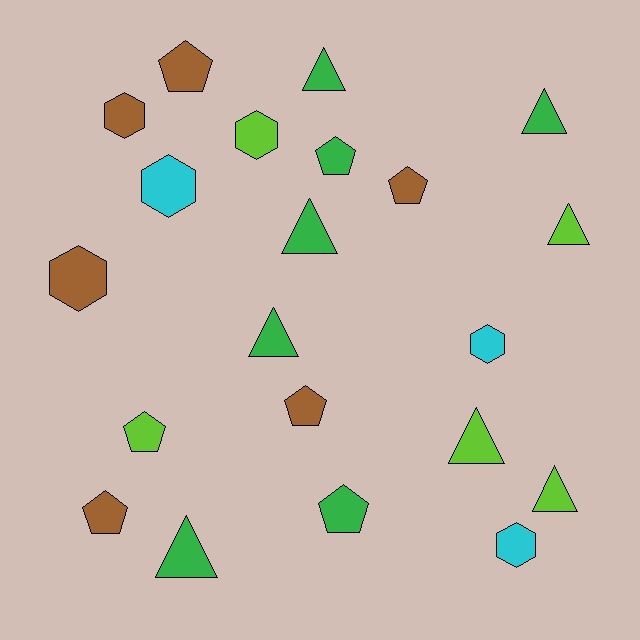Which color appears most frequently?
Green, with 7 objects.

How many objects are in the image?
There are 21 objects.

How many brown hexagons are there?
There are 2 brown hexagons.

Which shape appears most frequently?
Triangle, with 8 objects.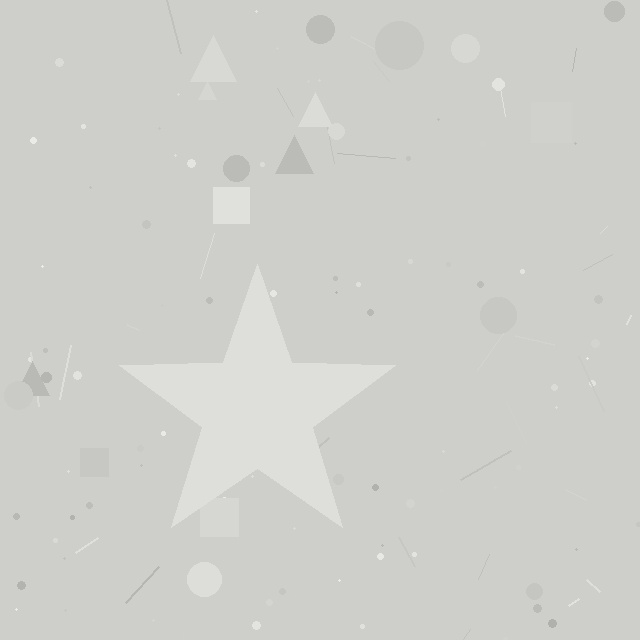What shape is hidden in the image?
A star is hidden in the image.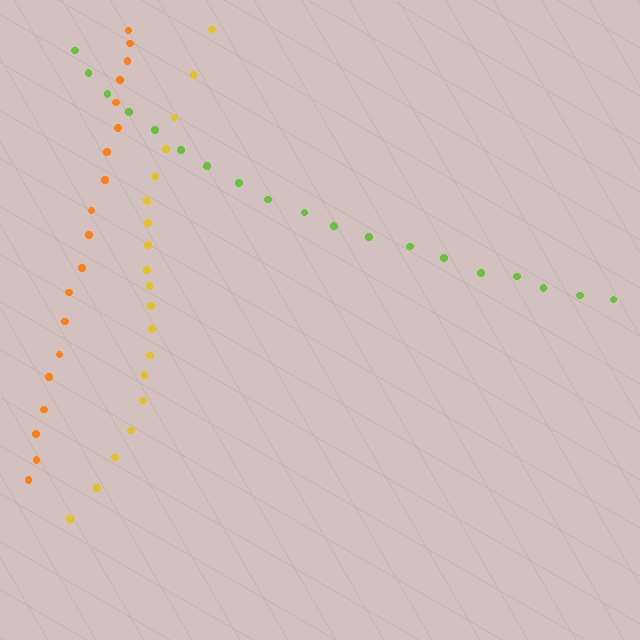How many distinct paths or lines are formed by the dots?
There are 3 distinct paths.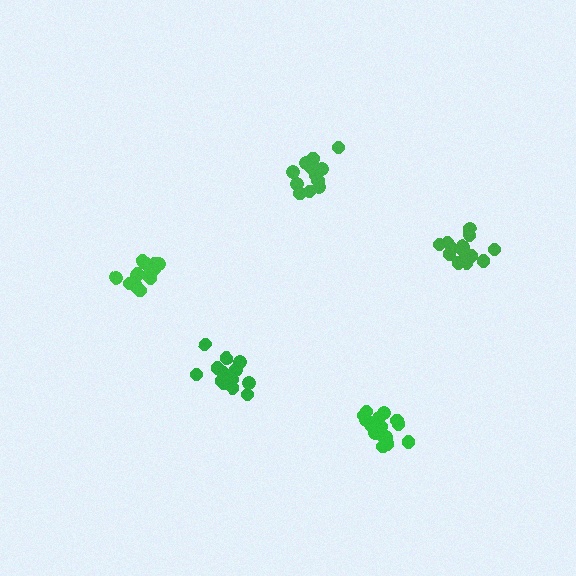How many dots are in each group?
Group 1: 15 dots, Group 2: 15 dots, Group 3: 14 dots, Group 4: 17 dots, Group 5: 15 dots (76 total).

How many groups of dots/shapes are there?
There are 5 groups.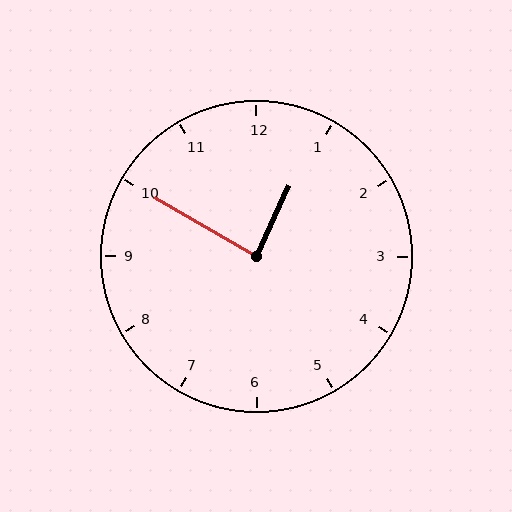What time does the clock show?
12:50.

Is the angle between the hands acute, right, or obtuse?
It is right.